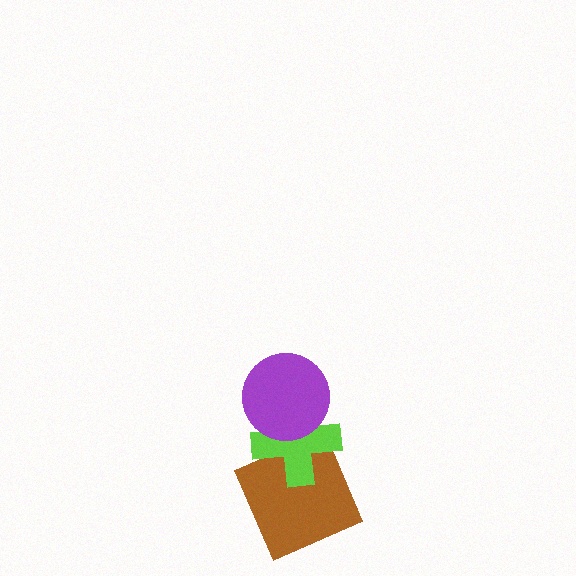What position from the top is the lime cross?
The lime cross is 2nd from the top.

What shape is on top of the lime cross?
The purple circle is on top of the lime cross.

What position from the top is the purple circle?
The purple circle is 1st from the top.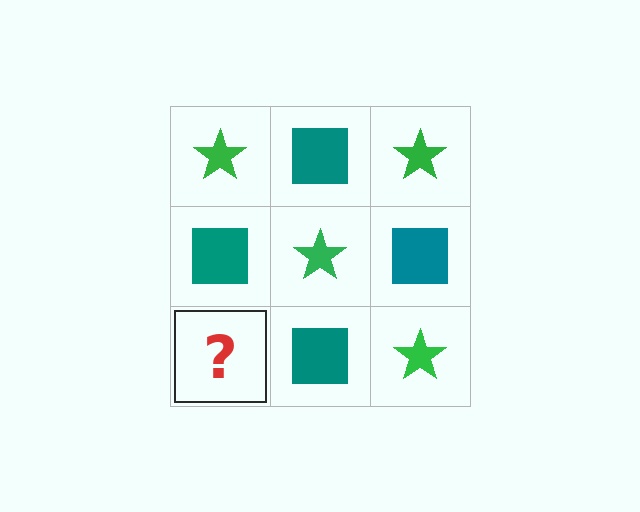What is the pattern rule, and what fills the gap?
The rule is that it alternates green star and teal square in a checkerboard pattern. The gap should be filled with a green star.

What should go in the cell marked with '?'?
The missing cell should contain a green star.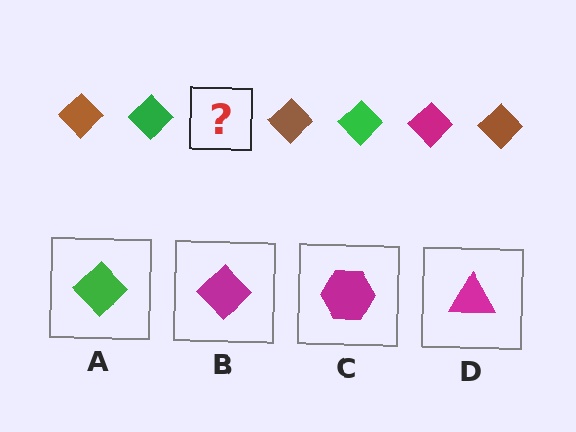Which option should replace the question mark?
Option B.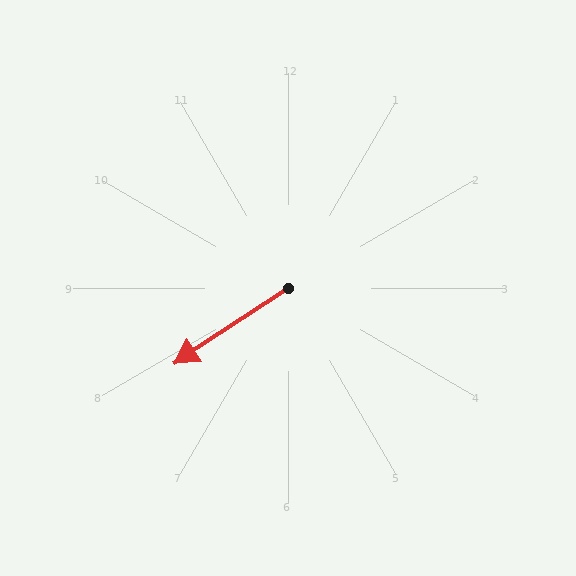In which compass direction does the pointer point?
Southwest.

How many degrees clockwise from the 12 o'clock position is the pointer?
Approximately 237 degrees.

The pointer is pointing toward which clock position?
Roughly 8 o'clock.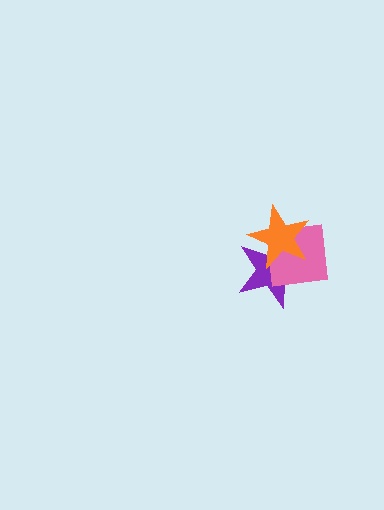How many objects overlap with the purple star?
2 objects overlap with the purple star.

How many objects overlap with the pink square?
2 objects overlap with the pink square.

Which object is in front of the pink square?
The orange star is in front of the pink square.